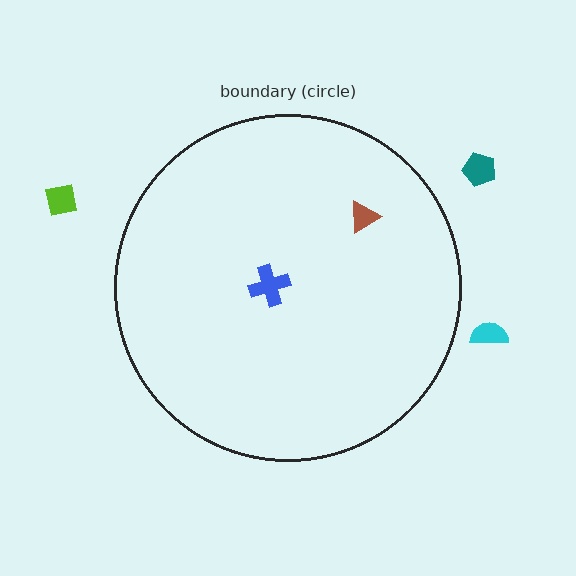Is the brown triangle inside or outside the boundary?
Inside.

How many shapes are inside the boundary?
2 inside, 3 outside.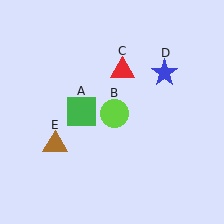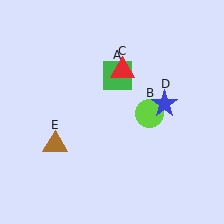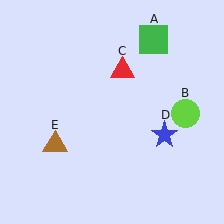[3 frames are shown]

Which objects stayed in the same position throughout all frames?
Red triangle (object C) and brown triangle (object E) remained stationary.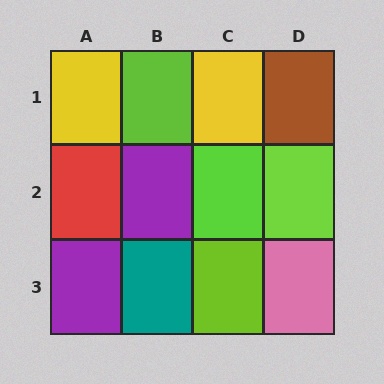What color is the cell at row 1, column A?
Yellow.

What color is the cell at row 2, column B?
Purple.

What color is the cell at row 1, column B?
Lime.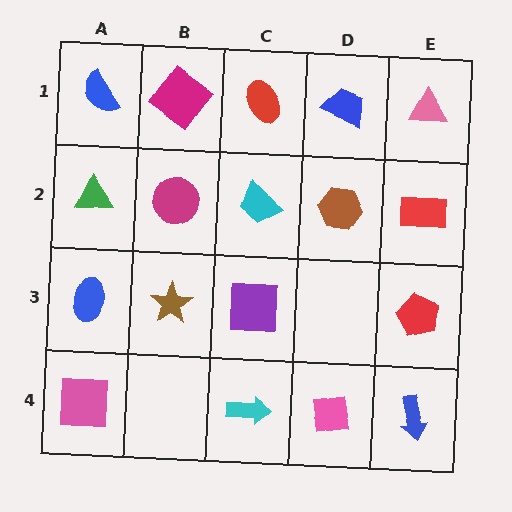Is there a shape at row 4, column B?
No, that cell is empty.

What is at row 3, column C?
A purple square.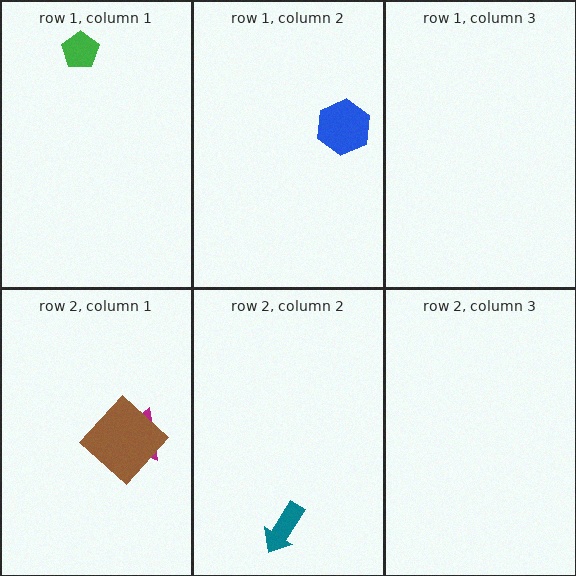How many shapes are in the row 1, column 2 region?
1.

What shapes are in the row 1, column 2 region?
The blue hexagon.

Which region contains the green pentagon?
The row 1, column 1 region.